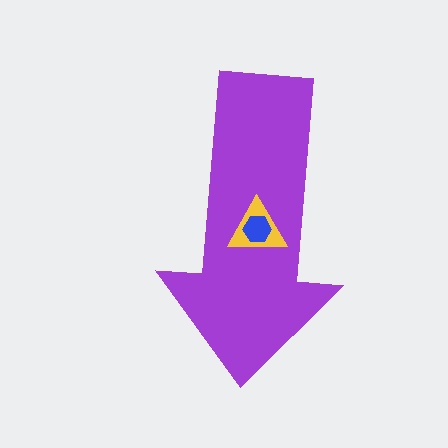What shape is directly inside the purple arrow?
The yellow triangle.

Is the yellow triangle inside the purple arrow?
Yes.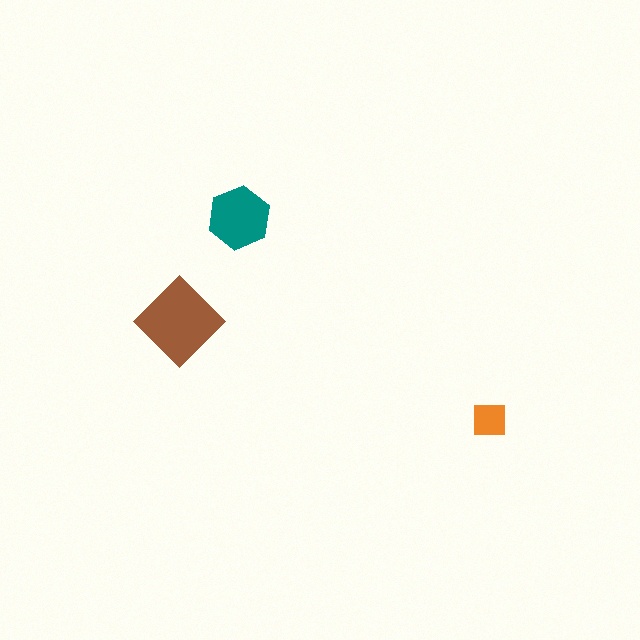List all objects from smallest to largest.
The orange square, the teal hexagon, the brown diamond.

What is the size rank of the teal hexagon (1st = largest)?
2nd.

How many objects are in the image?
There are 3 objects in the image.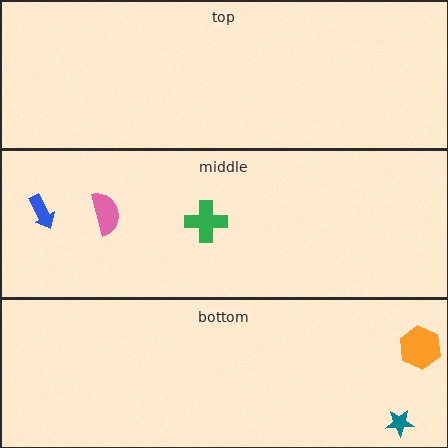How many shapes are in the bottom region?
2.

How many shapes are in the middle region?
3.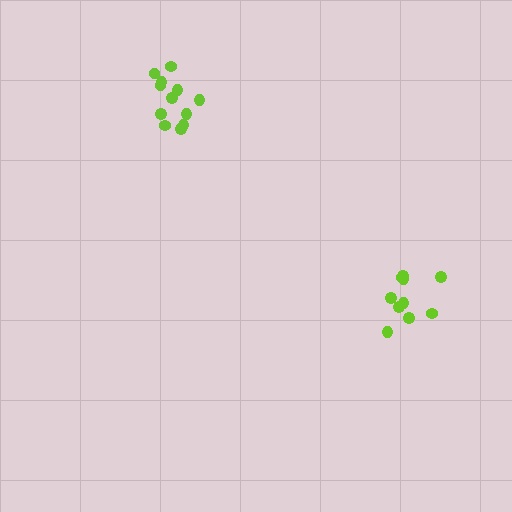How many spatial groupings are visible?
There are 2 spatial groupings.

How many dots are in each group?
Group 1: 10 dots, Group 2: 12 dots (22 total).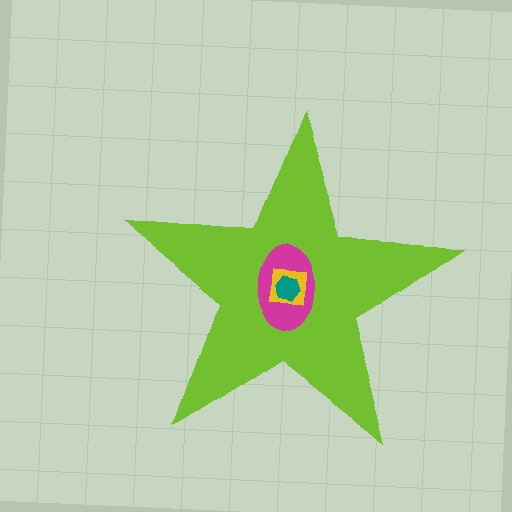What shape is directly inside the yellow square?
The teal hexagon.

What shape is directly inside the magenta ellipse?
The yellow square.